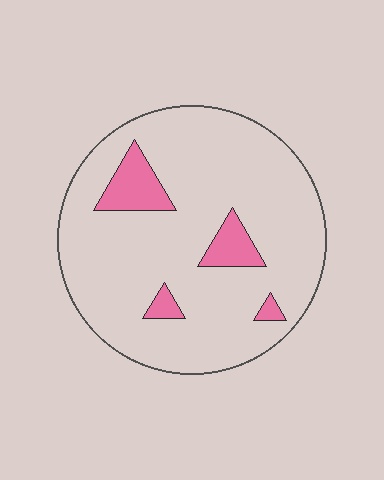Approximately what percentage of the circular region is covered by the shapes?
Approximately 10%.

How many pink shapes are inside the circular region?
4.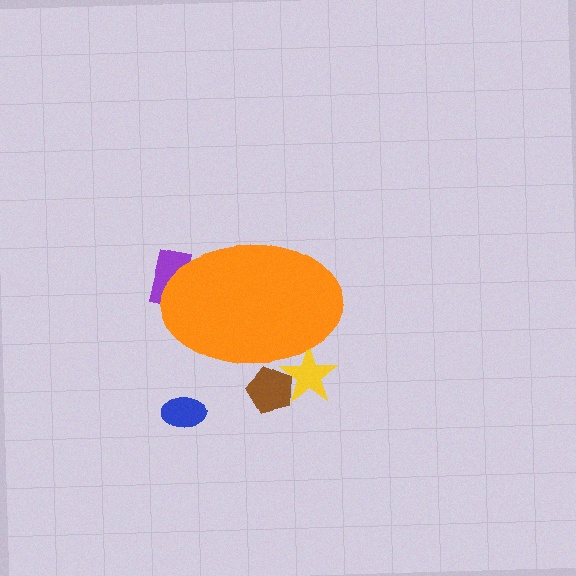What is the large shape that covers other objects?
An orange ellipse.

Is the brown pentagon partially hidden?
Yes, the brown pentagon is partially hidden behind the orange ellipse.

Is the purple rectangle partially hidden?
Yes, the purple rectangle is partially hidden behind the orange ellipse.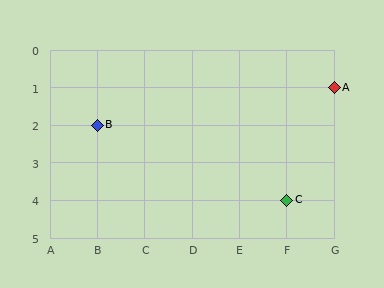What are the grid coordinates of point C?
Point C is at grid coordinates (F, 4).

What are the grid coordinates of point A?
Point A is at grid coordinates (G, 1).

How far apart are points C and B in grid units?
Points C and B are 4 columns and 2 rows apart (about 4.5 grid units diagonally).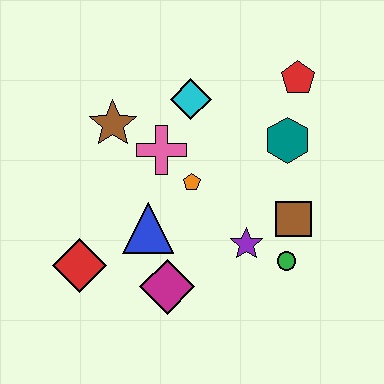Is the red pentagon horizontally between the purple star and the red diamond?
No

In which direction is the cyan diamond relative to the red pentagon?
The cyan diamond is to the left of the red pentagon.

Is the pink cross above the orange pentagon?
Yes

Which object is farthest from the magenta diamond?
The red pentagon is farthest from the magenta diamond.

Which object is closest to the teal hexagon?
The red pentagon is closest to the teal hexagon.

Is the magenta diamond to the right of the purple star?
No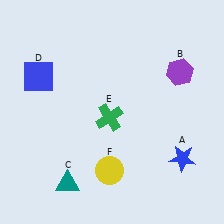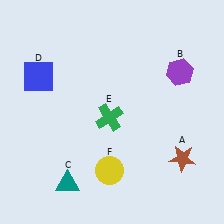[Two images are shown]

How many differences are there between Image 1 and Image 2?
There is 1 difference between the two images.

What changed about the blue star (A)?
In Image 1, A is blue. In Image 2, it changed to brown.